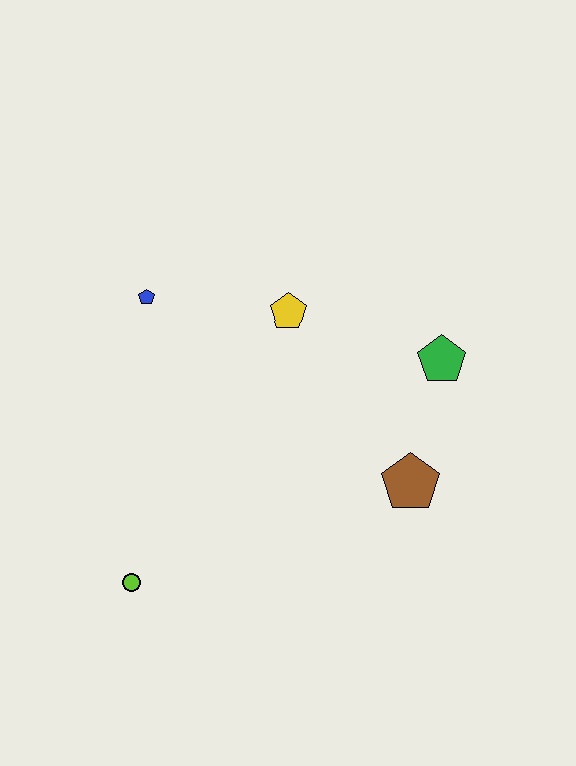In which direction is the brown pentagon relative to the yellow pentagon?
The brown pentagon is below the yellow pentagon.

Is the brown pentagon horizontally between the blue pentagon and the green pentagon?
Yes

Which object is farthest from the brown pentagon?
The blue pentagon is farthest from the brown pentagon.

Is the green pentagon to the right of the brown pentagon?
Yes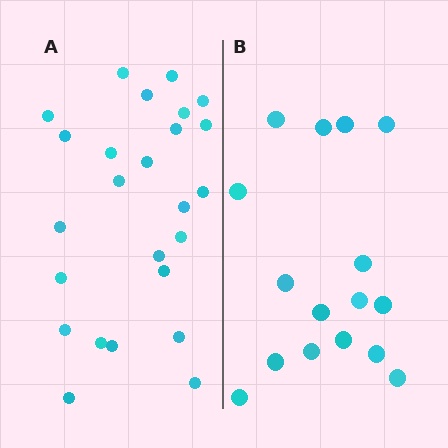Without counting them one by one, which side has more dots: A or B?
Region A (the left region) has more dots.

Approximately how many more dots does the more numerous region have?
Region A has roughly 8 or so more dots than region B.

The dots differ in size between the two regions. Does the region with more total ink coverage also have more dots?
No. Region B has more total ink coverage because its dots are larger, but region A actually contains more individual dots. Total area can be misleading — the number of items is what matters here.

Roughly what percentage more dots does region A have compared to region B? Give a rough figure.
About 55% more.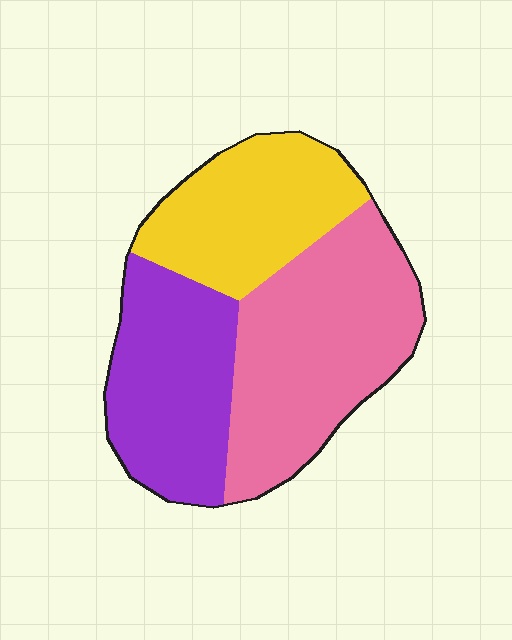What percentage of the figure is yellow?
Yellow covers roughly 30% of the figure.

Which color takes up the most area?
Pink, at roughly 40%.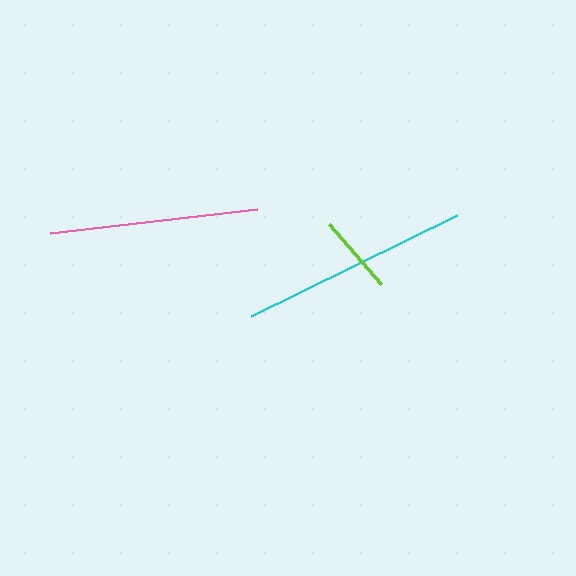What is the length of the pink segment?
The pink segment is approximately 208 pixels long.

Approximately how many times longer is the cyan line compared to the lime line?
The cyan line is approximately 2.9 times the length of the lime line.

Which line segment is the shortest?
The lime line is the shortest at approximately 79 pixels.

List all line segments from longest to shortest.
From longest to shortest: cyan, pink, lime.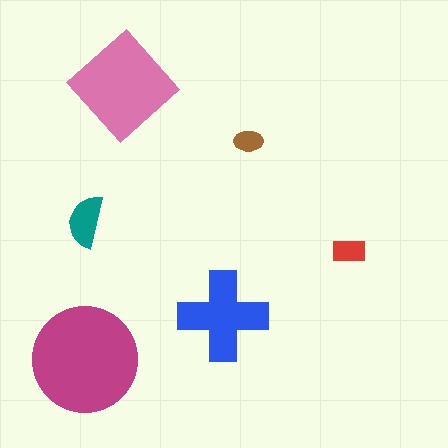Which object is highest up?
The pink diamond is topmost.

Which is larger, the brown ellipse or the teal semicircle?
The teal semicircle.